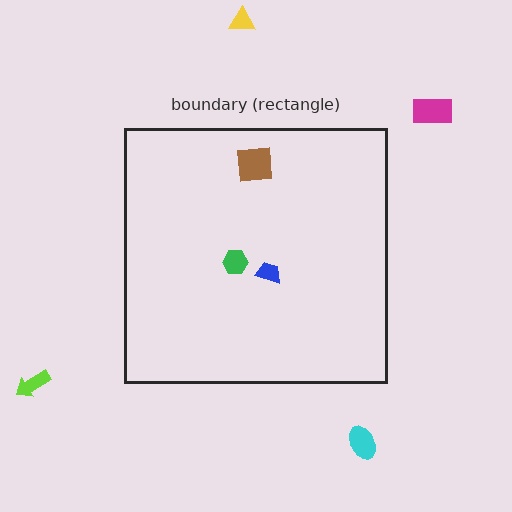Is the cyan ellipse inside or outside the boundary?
Outside.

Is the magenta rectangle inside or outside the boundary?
Outside.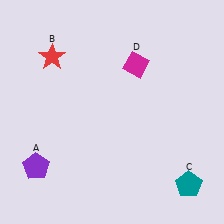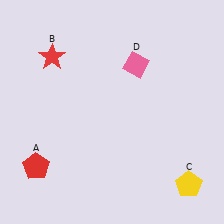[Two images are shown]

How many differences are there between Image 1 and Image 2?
There are 3 differences between the two images.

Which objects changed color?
A changed from purple to red. C changed from teal to yellow. D changed from magenta to pink.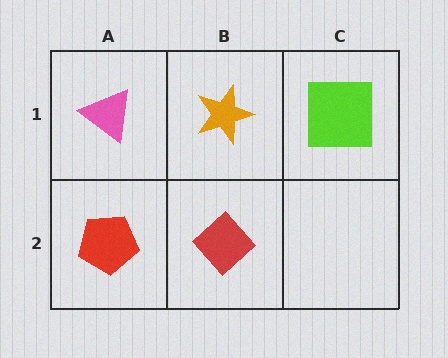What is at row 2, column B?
A red diamond.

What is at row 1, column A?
A pink triangle.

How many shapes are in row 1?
3 shapes.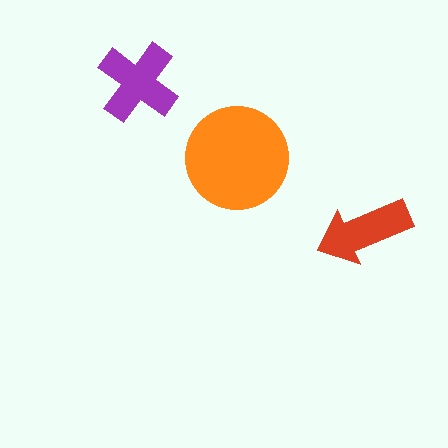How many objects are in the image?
There are 3 objects in the image.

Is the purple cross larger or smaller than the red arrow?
Larger.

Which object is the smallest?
The red arrow.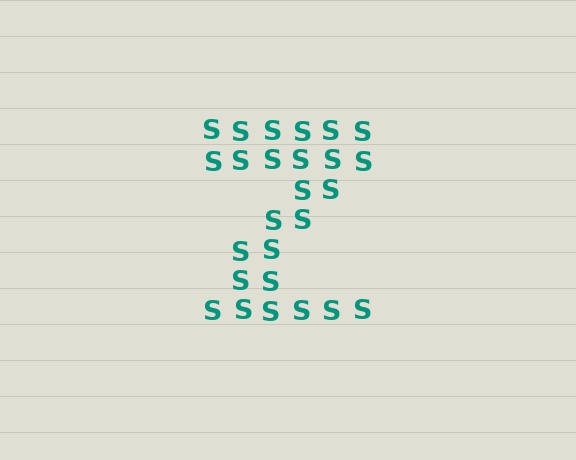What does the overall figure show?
The overall figure shows the letter Z.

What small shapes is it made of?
It is made of small letter S's.